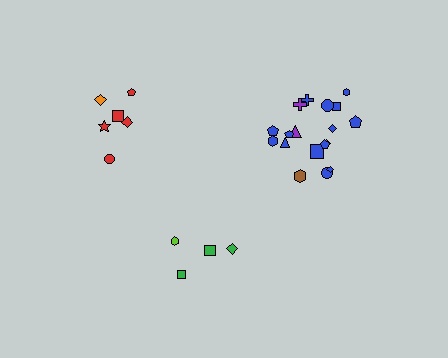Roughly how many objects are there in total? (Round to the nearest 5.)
Roughly 30 objects in total.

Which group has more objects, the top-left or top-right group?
The top-right group.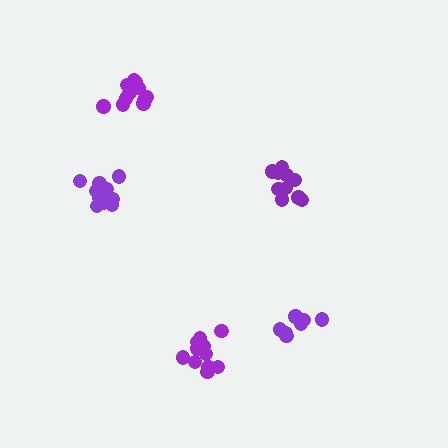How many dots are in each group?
Group 1: 7 dots, Group 2: 10 dots, Group 3: 10 dots, Group 4: 12 dots, Group 5: 11 dots (50 total).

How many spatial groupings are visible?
There are 5 spatial groupings.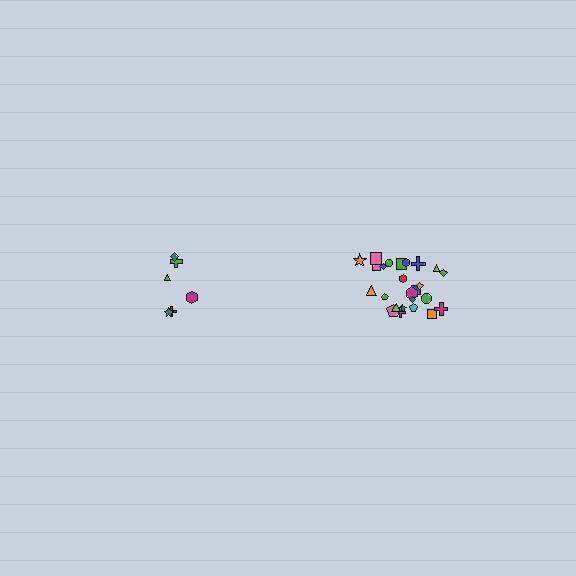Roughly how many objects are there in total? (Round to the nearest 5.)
Roughly 30 objects in total.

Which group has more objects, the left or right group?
The right group.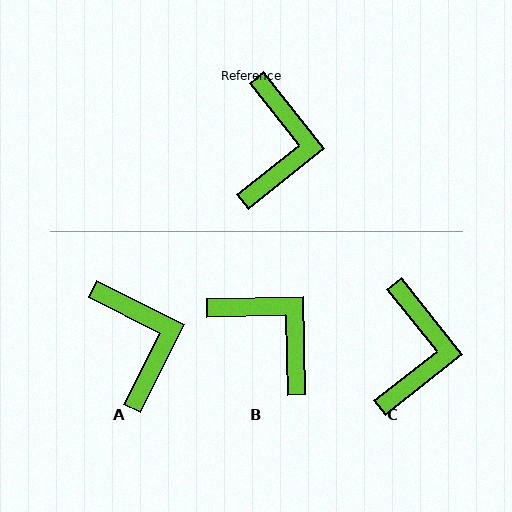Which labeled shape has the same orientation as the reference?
C.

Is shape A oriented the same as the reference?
No, it is off by about 25 degrees.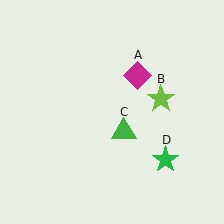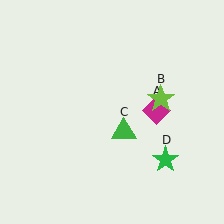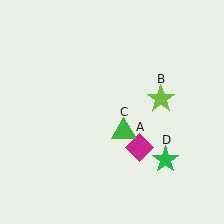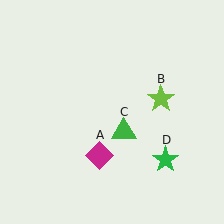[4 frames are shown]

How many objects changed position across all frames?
1 object changed position: magenta diamond (object A).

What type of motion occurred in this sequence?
The magenta diamond (object A) rotated clockwise around the center of the scene.